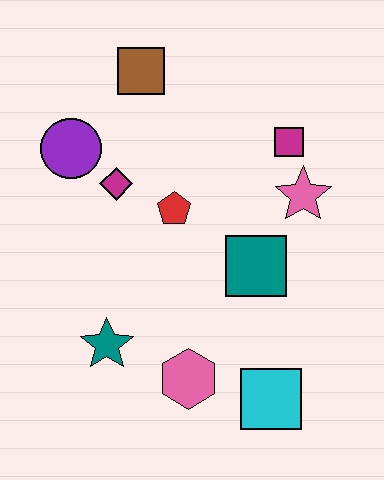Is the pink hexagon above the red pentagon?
No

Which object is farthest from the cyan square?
The brown square is farthest from the cyan square.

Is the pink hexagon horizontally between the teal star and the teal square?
Yes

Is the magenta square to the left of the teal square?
No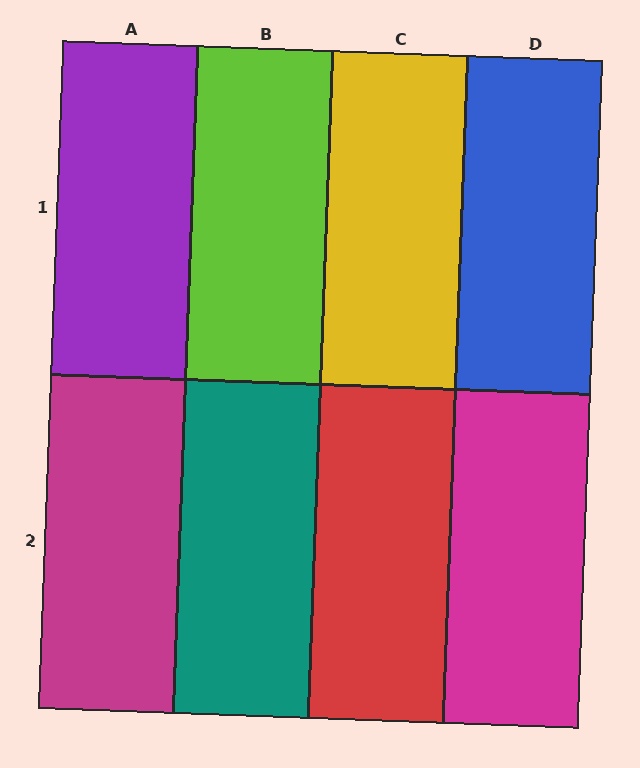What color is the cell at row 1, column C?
Yellow.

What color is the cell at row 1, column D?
Blue.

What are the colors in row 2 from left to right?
Magenta, teal, red, magenta.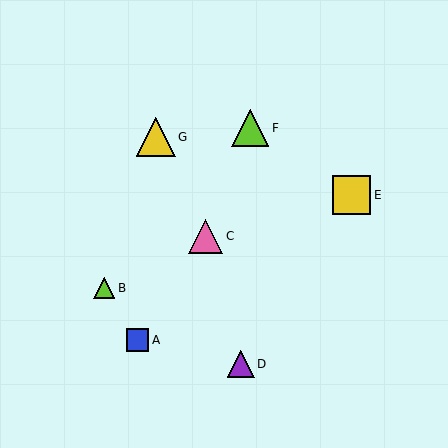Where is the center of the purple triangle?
The center of the purple triangle is at (241, 364).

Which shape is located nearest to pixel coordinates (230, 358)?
The purple triangle (labeled D) at (241, 364) is nearest to that location.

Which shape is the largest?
The yellow triangle (labeled G) is the largest.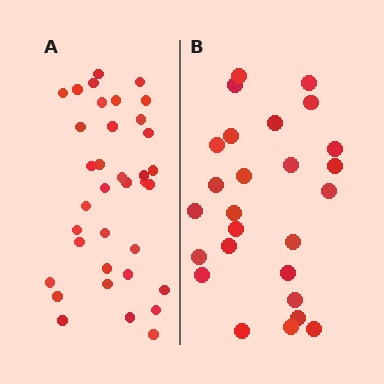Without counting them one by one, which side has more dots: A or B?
Region A (the left region) has more dots.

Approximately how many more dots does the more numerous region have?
Region A has roughly 10 or so more dots than region B.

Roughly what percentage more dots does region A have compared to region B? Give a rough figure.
About 40% more.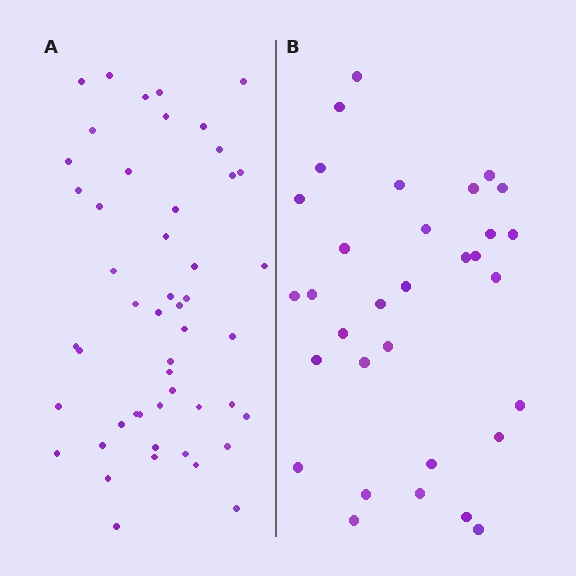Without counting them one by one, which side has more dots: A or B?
Region A (the left region) has more dots.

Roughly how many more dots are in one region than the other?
Region A has approximately 20 more dots than region B.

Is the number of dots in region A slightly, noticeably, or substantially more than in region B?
Region A has substantially more. The ratio is roughly 1.6 to 1.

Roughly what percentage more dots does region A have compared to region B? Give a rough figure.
About 55% more.